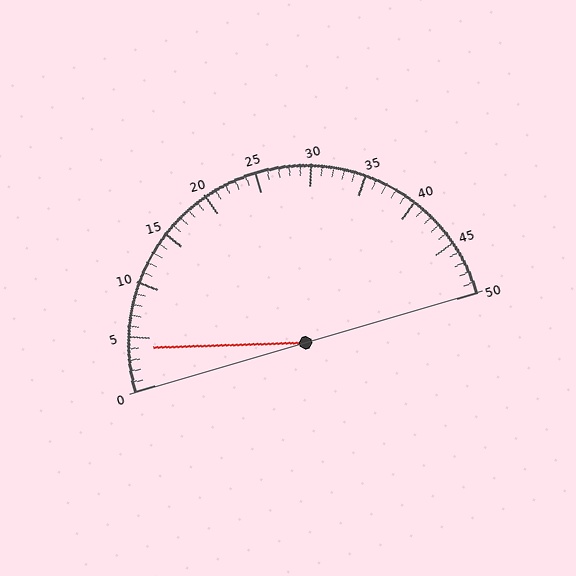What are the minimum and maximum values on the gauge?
The gauge ranges from 0 to 50.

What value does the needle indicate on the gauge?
The needle indicates approximately 4.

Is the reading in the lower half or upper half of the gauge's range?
The reading is in the lower half of the range (0 to 50).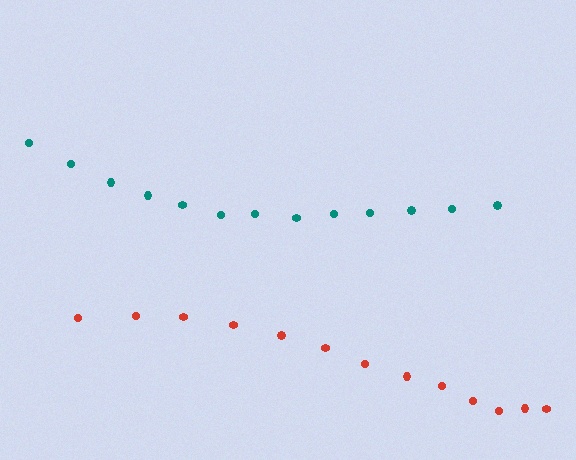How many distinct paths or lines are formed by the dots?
There are 2 distinct paths.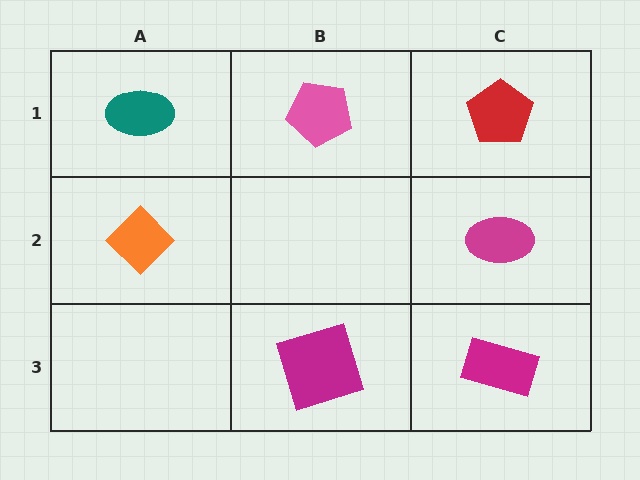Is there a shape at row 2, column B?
No, that cell is empty.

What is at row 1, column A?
A teal ellipse.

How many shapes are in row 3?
2 shapes.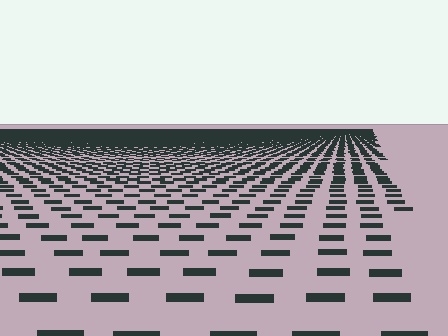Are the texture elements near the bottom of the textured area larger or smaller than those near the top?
Larger. Near the bottom, elements are closer to the viewer and appear at a bigger on-screen size.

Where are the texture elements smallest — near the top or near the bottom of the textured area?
Near the top.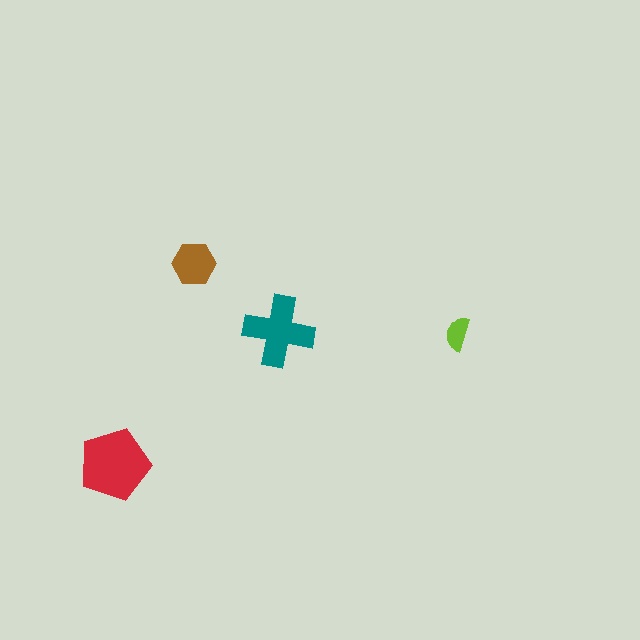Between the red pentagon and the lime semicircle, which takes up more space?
The red pentagon.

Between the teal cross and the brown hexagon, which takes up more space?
The teal cross.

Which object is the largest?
The red pentagon.